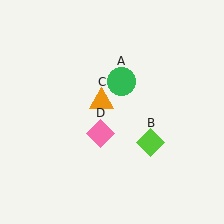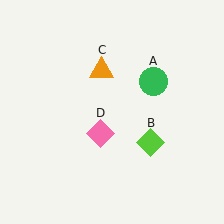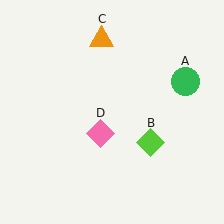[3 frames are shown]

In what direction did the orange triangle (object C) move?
The orange triangle (object C) moved up.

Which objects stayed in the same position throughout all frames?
Lime diamond (object B) and pink diamond (object D) remained stationary.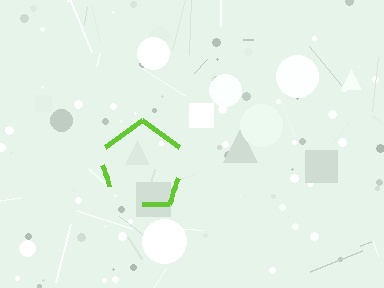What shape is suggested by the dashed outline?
The dashed outline suggests a pentagon.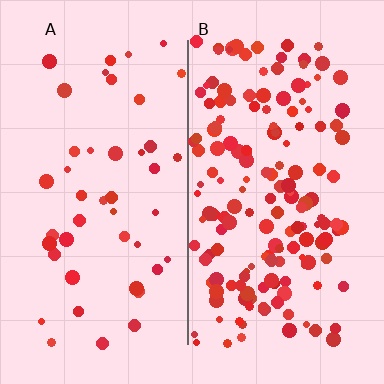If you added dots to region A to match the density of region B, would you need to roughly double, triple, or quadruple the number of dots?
Approximately quadruple.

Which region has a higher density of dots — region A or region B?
B (the right).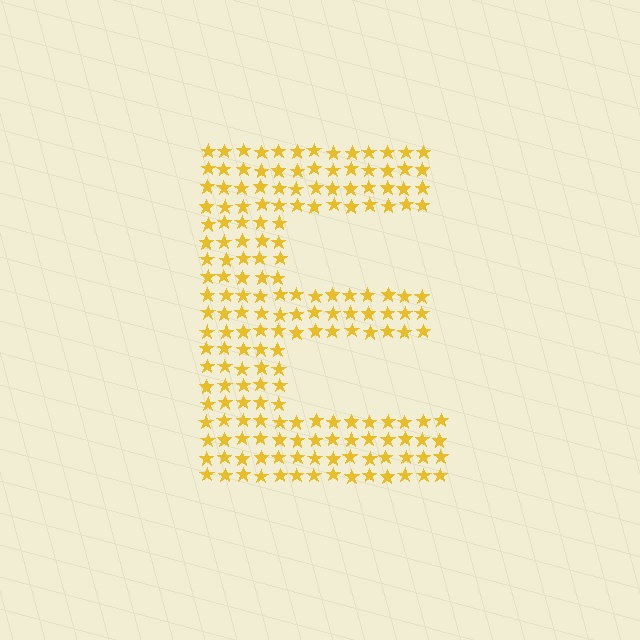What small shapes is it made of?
It is made of small stars.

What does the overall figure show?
The overall figure shows the letter E.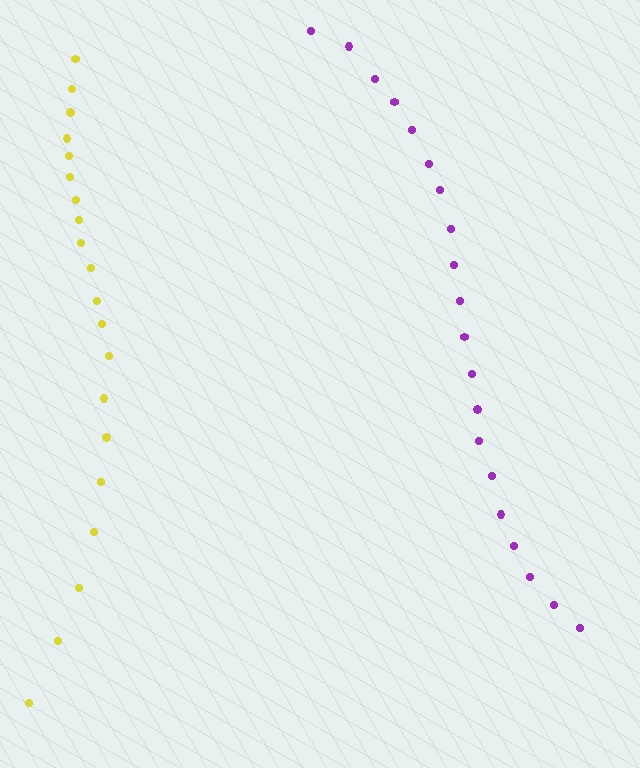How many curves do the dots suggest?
There are 2 distinct paths.